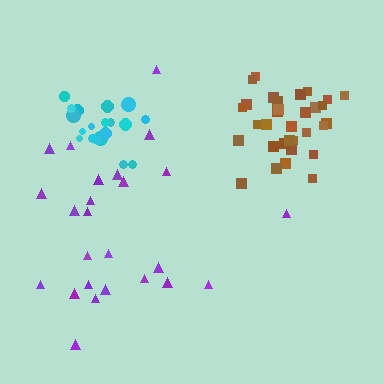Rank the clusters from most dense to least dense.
cyan, brown, purple.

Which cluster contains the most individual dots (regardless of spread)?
Brown (32).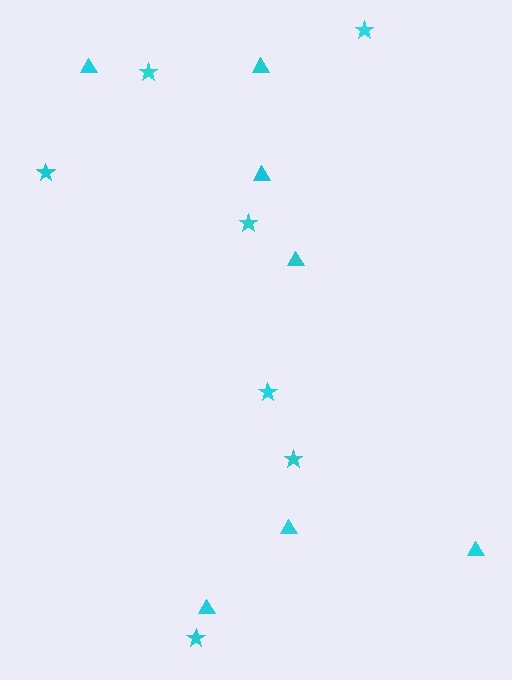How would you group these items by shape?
There are 2 groups: one group of stars (7) and one group of triangles (7).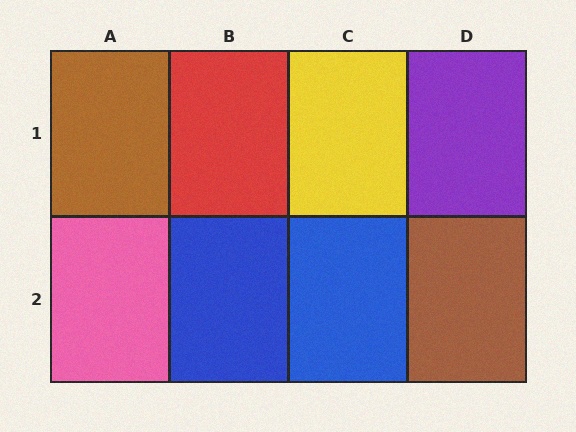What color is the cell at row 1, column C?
Yellow.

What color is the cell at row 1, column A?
Brown.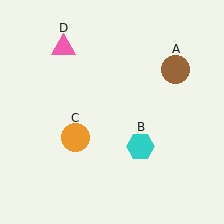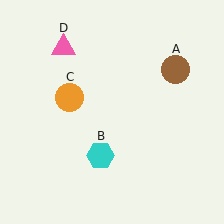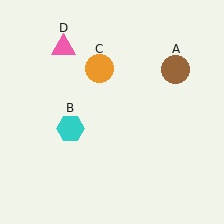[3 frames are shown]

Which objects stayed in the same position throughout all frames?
Brown circle (object A) and pink triangle (object D) remained stationary.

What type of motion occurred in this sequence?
The cyan hexagon (object B), orange circle (object C) rotated clockwise around the center of the scene.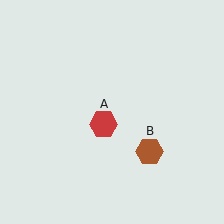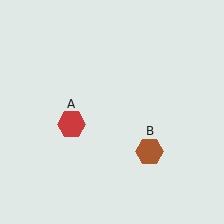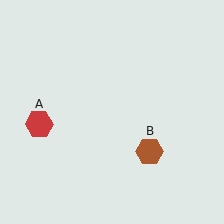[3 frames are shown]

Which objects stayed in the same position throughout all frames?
Brown hexagon (object B) remained stationary.